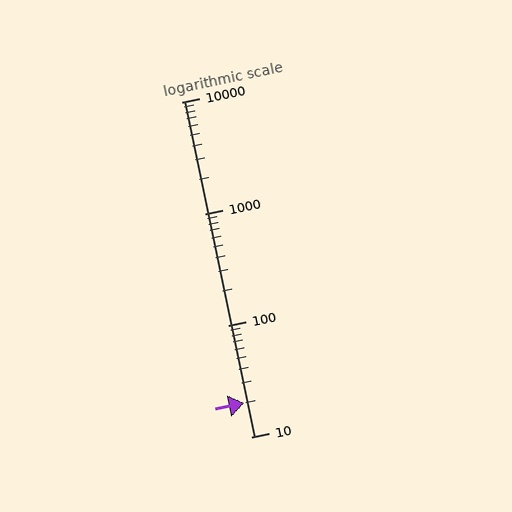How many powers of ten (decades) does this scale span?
The scale spans 3 decades, from 10 to 10000.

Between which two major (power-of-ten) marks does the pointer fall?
The pointer is between 10 and 100.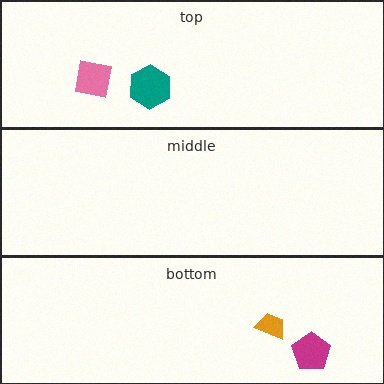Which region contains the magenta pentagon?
The bottom region.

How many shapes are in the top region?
2.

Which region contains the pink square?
The top region.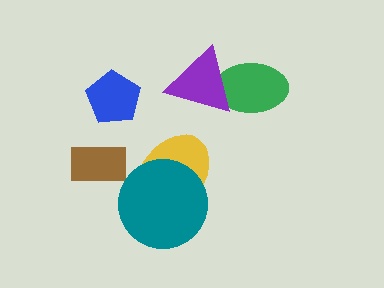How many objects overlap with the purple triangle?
1 object overlaps with the purple triangle.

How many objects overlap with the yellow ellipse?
1 object overlaps with the yellow ellipse.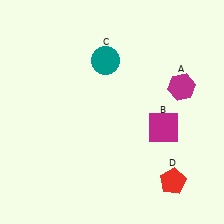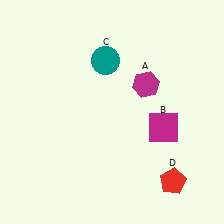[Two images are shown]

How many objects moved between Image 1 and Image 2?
1 object moved between the two images.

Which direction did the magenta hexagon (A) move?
The magenta hexagon (A) moved left.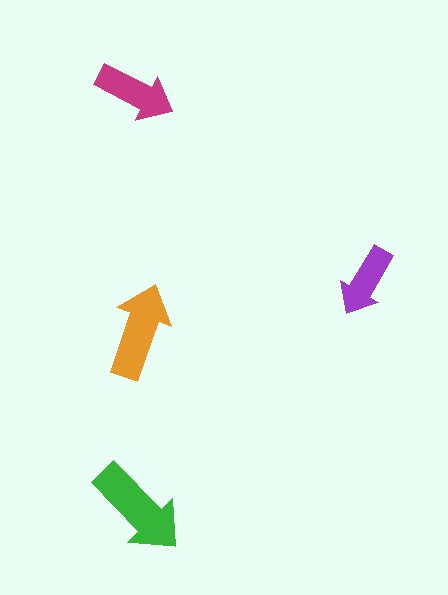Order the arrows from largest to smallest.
the green one, the orange one, the magenta one, the purple one.